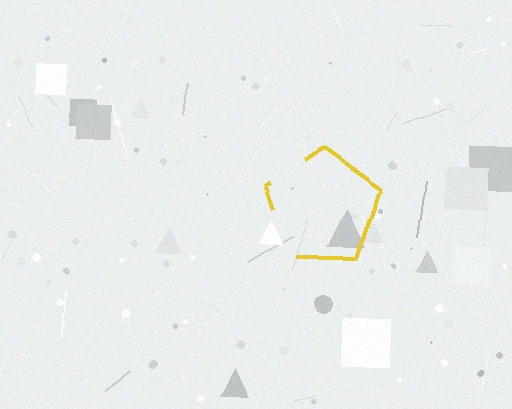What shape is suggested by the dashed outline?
The dashed outline suggests a pentagon.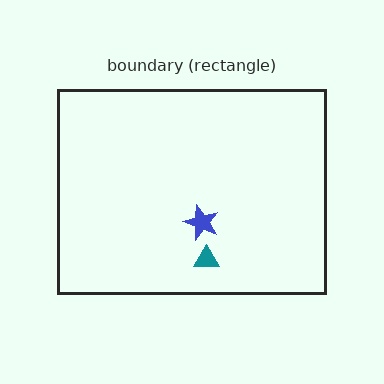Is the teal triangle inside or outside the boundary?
Inside.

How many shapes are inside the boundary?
2 inside, 0 outside.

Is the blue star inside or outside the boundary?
Inside.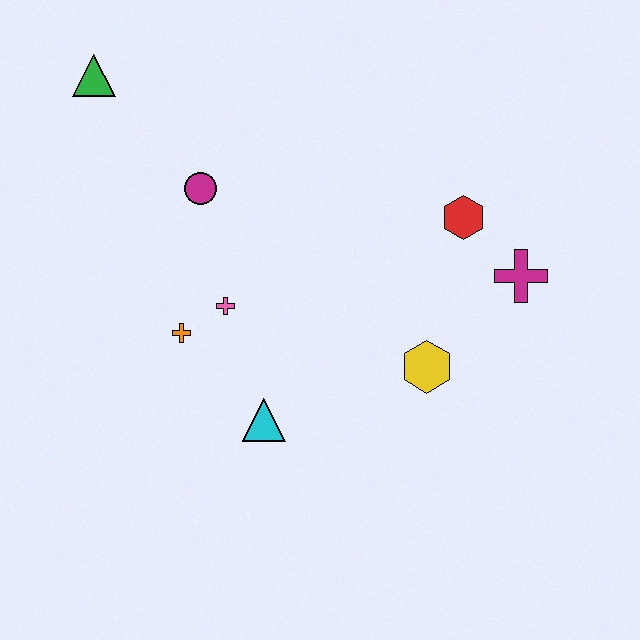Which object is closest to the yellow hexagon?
The magenta cross is closest to the yellow hexagon.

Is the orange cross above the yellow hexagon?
Yes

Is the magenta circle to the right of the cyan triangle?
No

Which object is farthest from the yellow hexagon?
The green triangle is farthest from the yellow hexagon.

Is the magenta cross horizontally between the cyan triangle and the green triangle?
No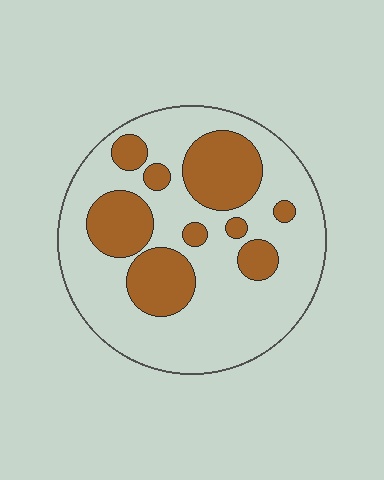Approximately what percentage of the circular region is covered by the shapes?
Approximately 30%.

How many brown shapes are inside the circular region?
9.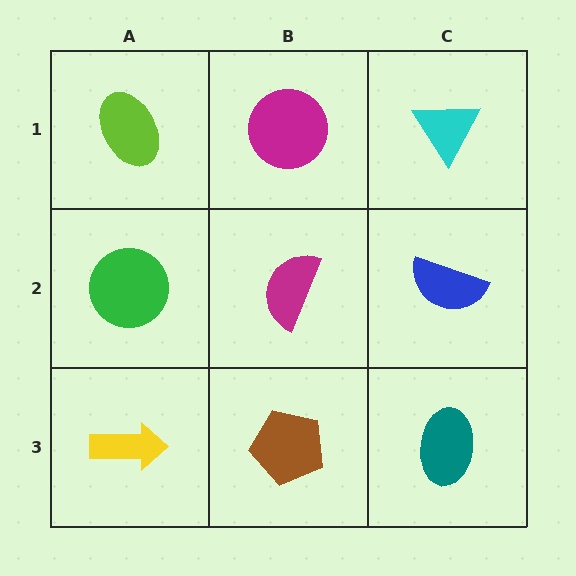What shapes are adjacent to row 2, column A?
A lime ellipse (row 1, column A), a yellow arrow (row 3, column A), a magenta semicircle (row 2, column B).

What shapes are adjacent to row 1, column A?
A green circle (row 2, column A), a magenta circle (row 1, column B).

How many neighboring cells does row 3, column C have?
2.